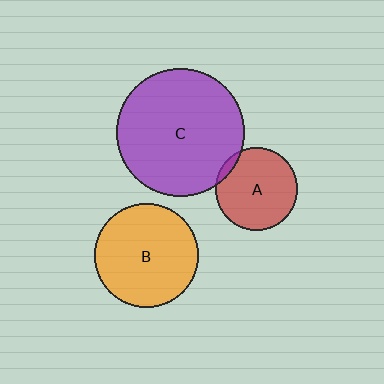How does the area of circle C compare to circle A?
Approximately 2.4 times.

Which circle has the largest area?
Circle C (purple).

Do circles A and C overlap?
Yes.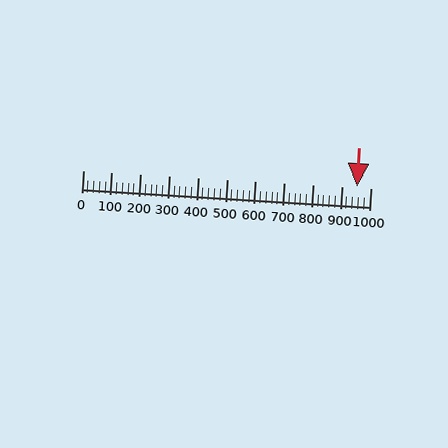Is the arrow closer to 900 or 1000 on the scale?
The arrow is closer to 1000.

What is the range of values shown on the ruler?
The ruler shows values from 0 to 1000.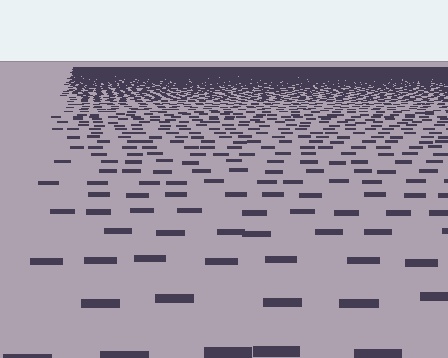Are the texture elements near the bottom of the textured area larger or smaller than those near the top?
Larger. Near the bottom, elements are closer to the viewer and appear at a bigger on-screen size.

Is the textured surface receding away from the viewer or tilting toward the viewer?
The surface is receding away from the viewer. Texture elements get smaller and denser toward the top.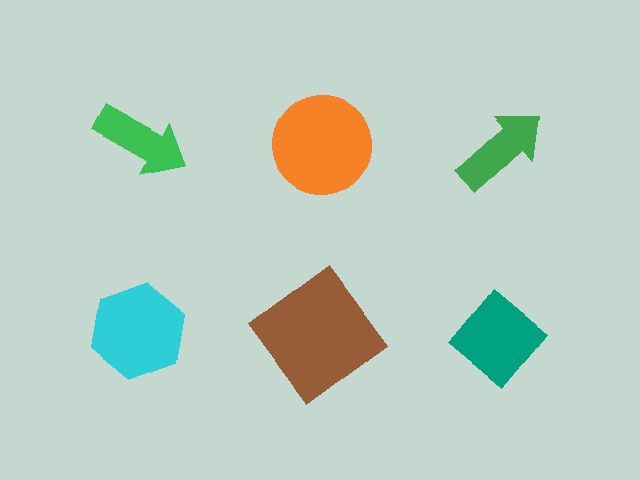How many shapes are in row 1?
3 shapes.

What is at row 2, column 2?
A brown diamond.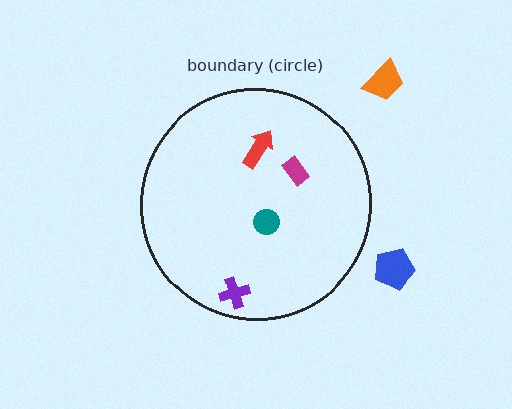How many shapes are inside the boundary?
4 inside, 2 outside.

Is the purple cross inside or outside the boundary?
Inside.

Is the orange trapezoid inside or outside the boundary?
Outside.